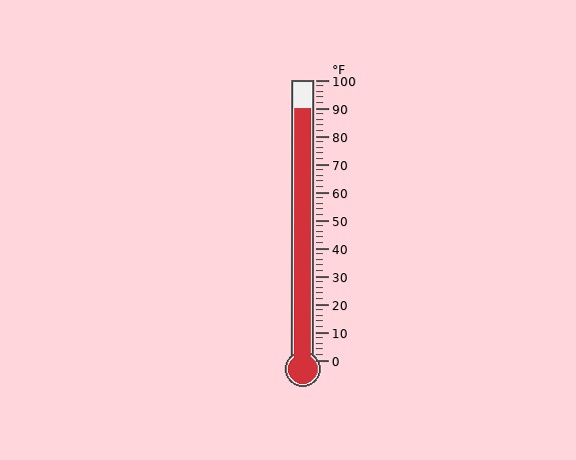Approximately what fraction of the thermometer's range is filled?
The thermometer is filled to approximately 90% of its range.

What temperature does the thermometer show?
The thermometer shows approximately 90°F.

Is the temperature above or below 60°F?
The temperature is above 60°F.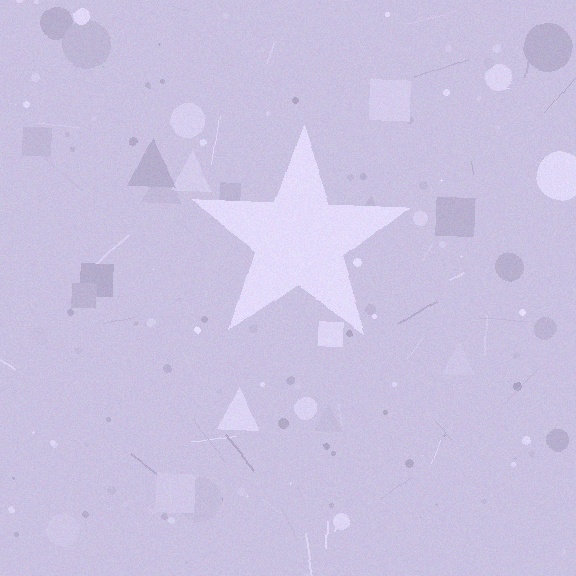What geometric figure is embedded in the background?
A star is embedded in the background.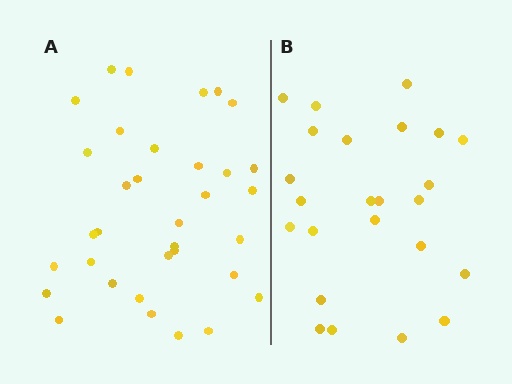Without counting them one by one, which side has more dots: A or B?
Region A (the left region) has more dots.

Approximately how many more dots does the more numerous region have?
Region A has roughly 10 or so more dots than region B.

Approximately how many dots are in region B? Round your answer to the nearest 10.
About 20 dots. (The exact count is 24, which rounds to 20.)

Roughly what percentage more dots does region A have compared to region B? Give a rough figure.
About 40% more.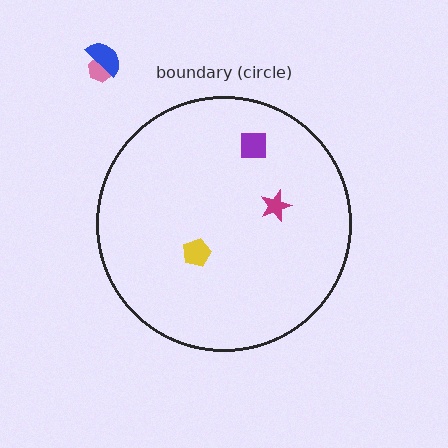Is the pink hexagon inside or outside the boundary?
Outside.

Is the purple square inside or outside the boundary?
Inside.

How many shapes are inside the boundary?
3 inside, 2 outside.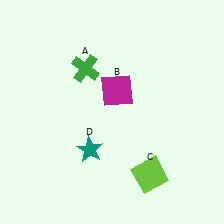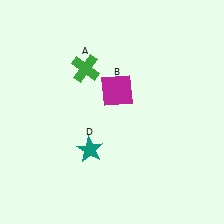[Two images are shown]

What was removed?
The lime square (C) was removed in Image 2.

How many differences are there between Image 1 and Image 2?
There is 1 difference between the two images.